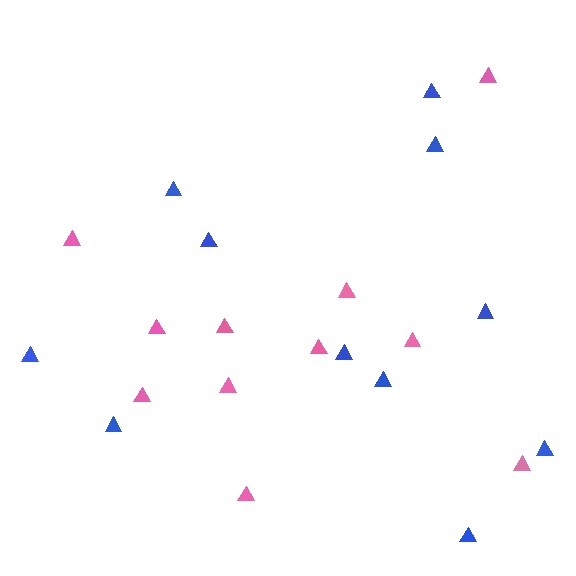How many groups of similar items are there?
There are 2 groups: one group of blue triangles (11) and one group of pink triangles (11).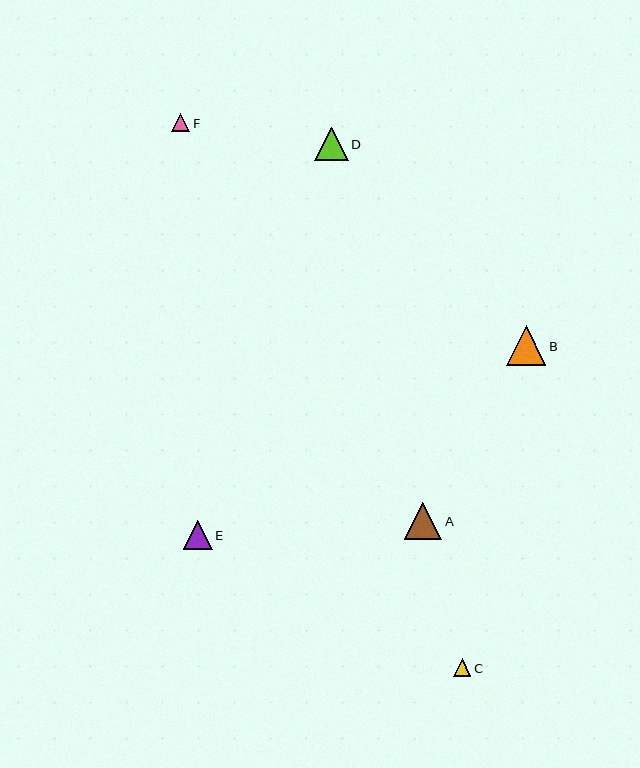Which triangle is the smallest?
Triangle C is the smallest with a size of approximately 18 pixels.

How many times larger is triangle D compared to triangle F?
Triangle D is approximately 1.9 times the size of triangle F.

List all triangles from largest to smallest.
From largest to smallest: B, A, D, E, F, C.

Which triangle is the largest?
Triangle B is the largest with a size of approximately 39 pixels.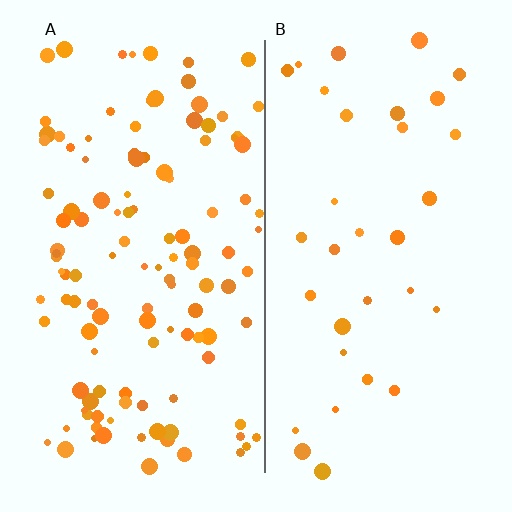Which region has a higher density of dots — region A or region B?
A (the left).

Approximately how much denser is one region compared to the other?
Approximately 3.6× — region A over region B.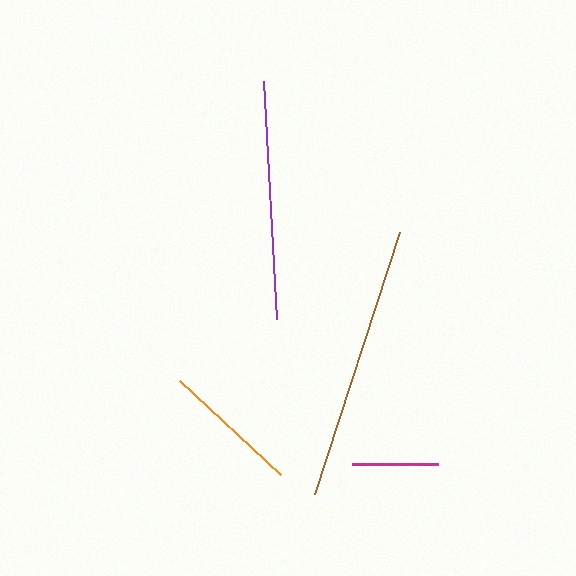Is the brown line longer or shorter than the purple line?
The brown line is longer than the purple line.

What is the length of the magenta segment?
The magenta segment is approximately 86 pixels long.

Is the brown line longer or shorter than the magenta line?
The brown line is longer than the magenta line.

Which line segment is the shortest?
The magenta line is the shortest at approximately 86 pixels.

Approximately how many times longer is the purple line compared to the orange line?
The purple line is approximately 1.7 times the length of the orange line.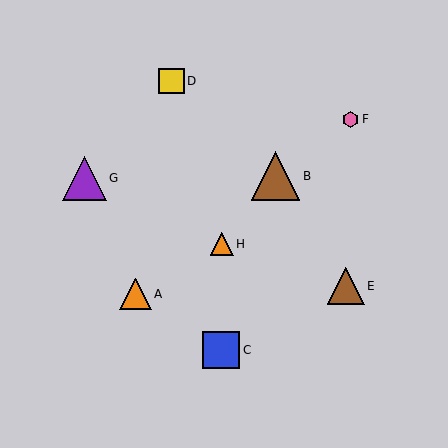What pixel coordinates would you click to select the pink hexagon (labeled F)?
Click at (351, 119) to select the pink hexagon F.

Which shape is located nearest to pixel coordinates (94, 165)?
The purple triangle (labeled G) at (85, 178) is nearest to that location.